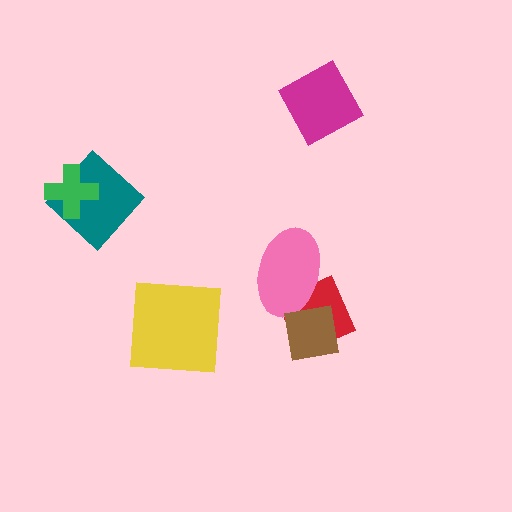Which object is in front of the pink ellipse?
The brown square is in front of the pink ellipse.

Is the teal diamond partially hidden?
Yes, it is partially covered by another shape.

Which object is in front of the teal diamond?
The green cross is in front of the teal diamond.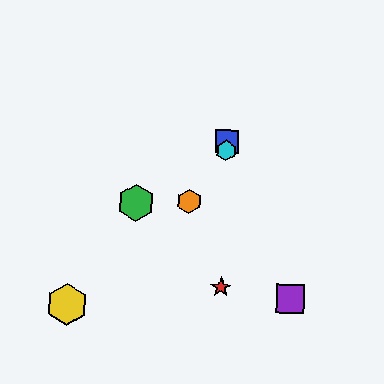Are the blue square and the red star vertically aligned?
Yes, both are at x≈227.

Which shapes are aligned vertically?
The red star, the blue square, the cyan hexagon are aligned vertically.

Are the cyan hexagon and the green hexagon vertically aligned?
No, the cyan hexagon is at x≈226 and the green hexagon is at x≈136.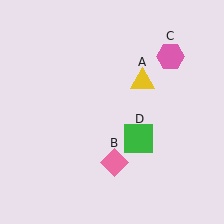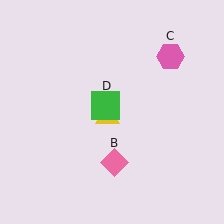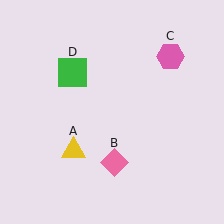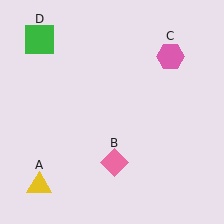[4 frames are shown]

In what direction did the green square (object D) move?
The green square (object D) moved up and to the left.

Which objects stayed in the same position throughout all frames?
Pink diamond (object B) and pink hexagon (object C) remained stationary.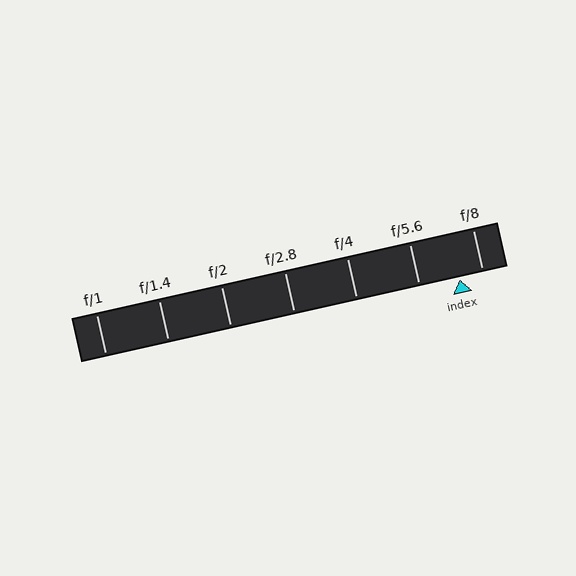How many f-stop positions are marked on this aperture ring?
There are 7 f-stop positions marked.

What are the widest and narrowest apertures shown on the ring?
The widest aperture shown is f/1 and the narrowest is f/8.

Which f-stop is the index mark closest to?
The index mark is closest to f/8.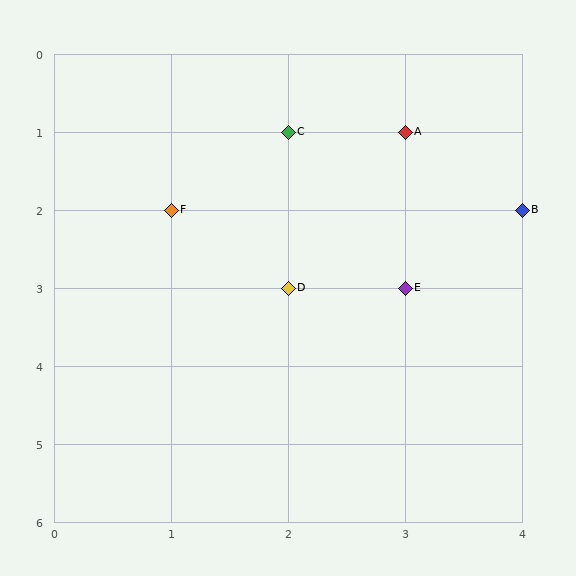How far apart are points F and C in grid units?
Points F and C are 1 column and 1 row apart (about 1.4 grid units diagonally).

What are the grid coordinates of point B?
Point B is at grid coordinates (4, 2).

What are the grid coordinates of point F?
Point F is at grid coordinates (1, 2).